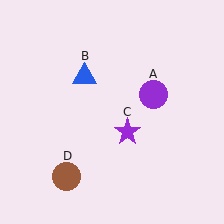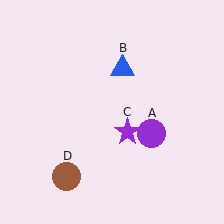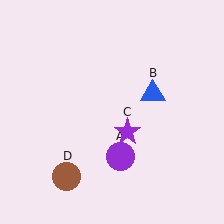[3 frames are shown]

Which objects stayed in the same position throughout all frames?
Purple star (object C) and brown circle (object D) remained stationary.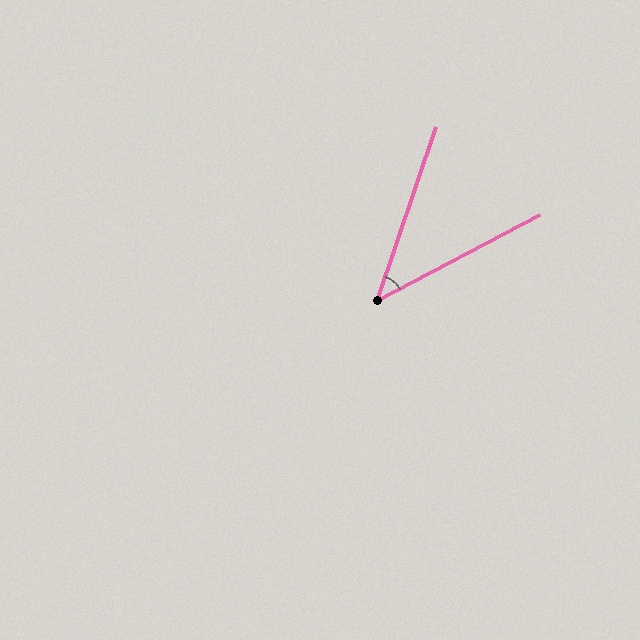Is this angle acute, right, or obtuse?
It is acute.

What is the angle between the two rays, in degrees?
Approximately 43 degrees.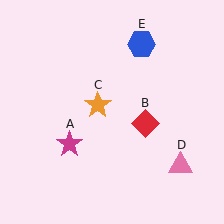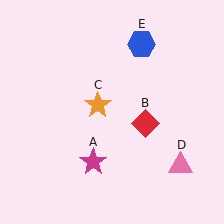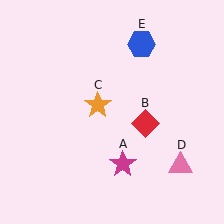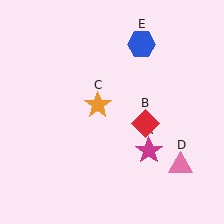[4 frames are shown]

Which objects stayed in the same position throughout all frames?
Red diamond (object B) and orange star (object C) and pink triangle (object D) and blue hexagon (object E) remained stationary.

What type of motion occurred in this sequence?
The magenta star (object A) rotated counterclockwise around the center of the scene.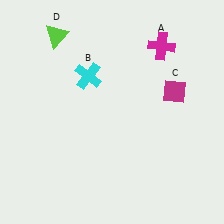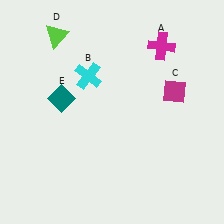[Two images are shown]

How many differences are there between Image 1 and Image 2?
There is 1 difference between the two images.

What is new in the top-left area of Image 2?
A teal diamond (E) was added in the top-left area of Image 2.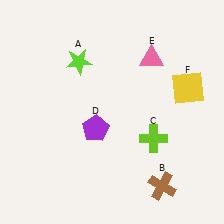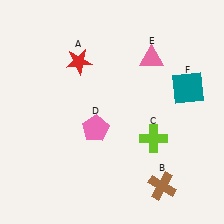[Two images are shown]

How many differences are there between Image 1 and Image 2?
There are 3 differences between the two images.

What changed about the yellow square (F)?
In Image 1, F is yellow. In Image 2, it changed to teal.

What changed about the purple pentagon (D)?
In Image 1, D is purple. In Image 2, it changed to pink.